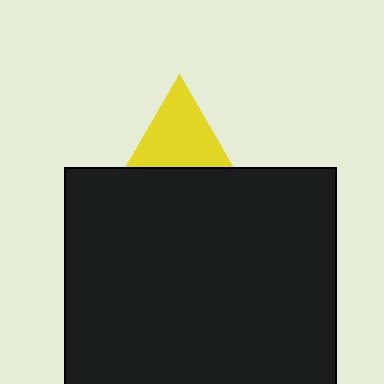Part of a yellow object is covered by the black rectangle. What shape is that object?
It is a triangle.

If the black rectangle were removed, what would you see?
You would see the complete yellow triangle.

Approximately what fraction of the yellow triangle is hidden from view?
Roughly 34% of the yellow triangle is hidden behind the black rectangle.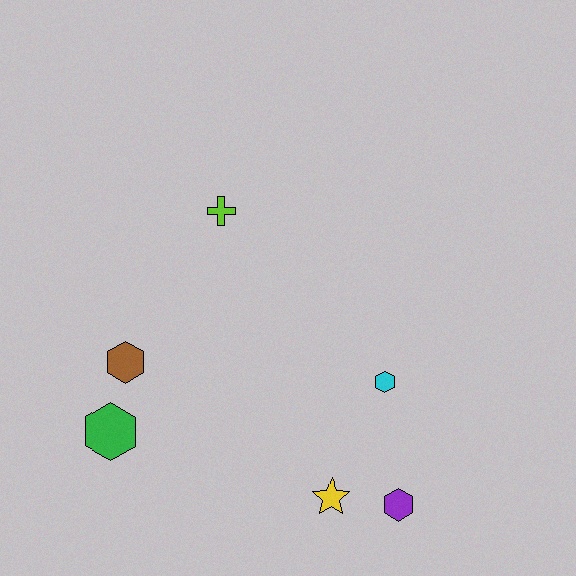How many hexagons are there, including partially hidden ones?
There are 4 hexagons.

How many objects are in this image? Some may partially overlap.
There are 6 objects.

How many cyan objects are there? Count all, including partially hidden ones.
There is 1 cyan object.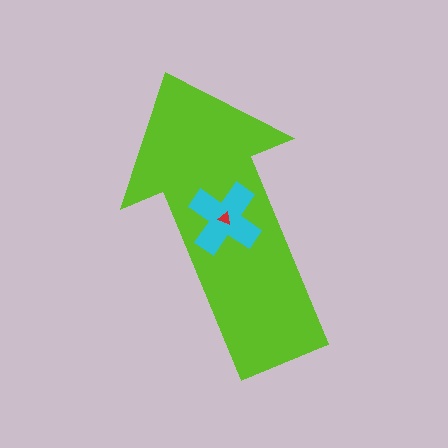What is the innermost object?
The red triangle.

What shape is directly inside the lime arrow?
The cyan cross.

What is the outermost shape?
The lime arrow.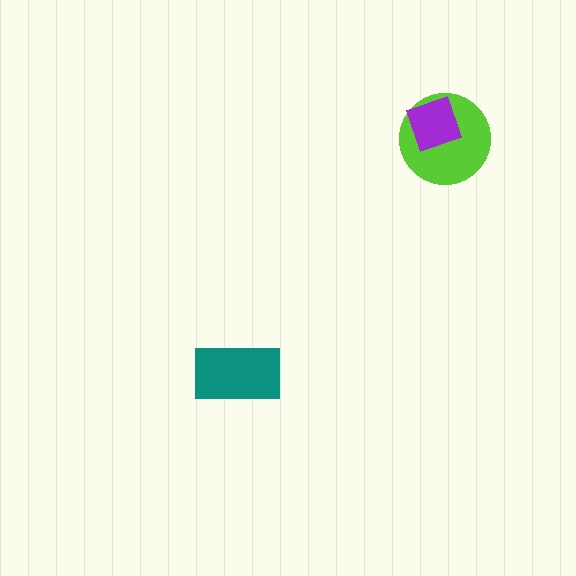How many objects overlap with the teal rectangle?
0 objects overlap with the teal rectangle.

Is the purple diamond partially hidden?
No, no other shape covers it.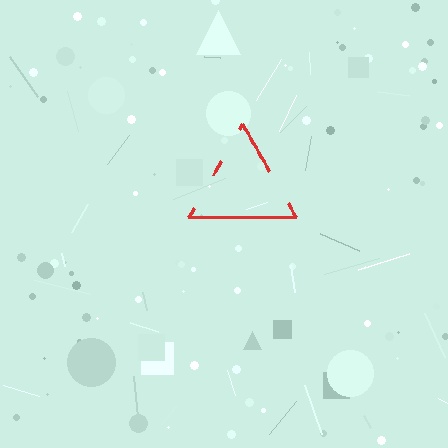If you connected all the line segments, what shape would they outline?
They would outline a triangle.